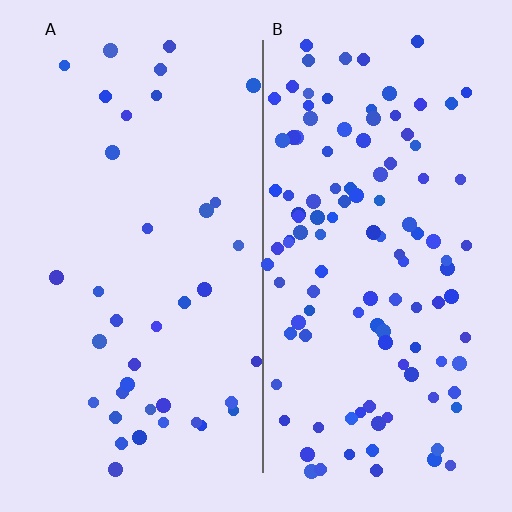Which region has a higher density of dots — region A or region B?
B (the right).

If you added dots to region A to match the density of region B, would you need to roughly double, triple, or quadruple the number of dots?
Approximately triple.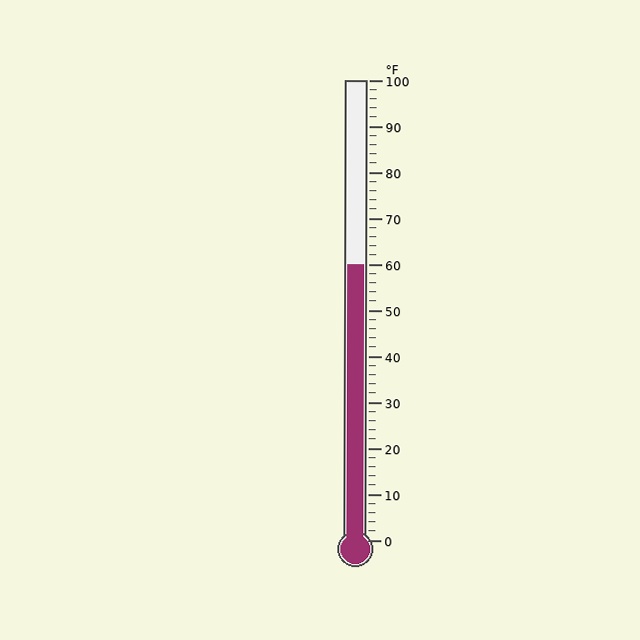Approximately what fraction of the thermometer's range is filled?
The thermometer is filled to approximately 60% of its range.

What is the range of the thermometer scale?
The thermometer scale ranges from 0°F to 100°F.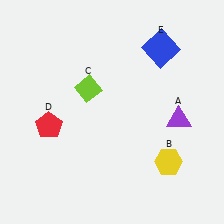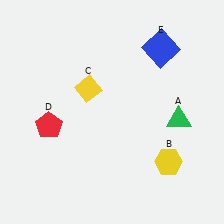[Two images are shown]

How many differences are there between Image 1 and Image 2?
There are 2 differences between the two images.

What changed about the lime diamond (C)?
In Image 1, C is lime. In Image 2, it changed to yellow.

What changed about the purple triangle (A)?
In Image 1, A is purple. In Image 2, it changed to green.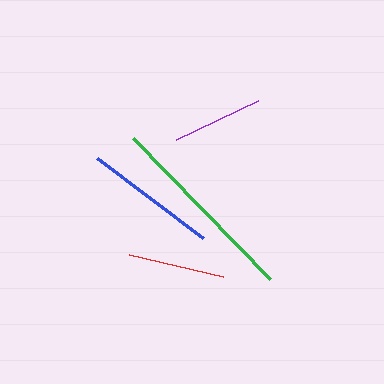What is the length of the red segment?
The red segment is approximately 97 pixels long.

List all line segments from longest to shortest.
From longest to shortest: green, blue, red, purple.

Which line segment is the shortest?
The purple line is the shortest at approximately 90 pixels.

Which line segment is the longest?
The green line is the longest at approximately 197 pixels.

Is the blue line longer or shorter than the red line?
The blue line is longer than the red line.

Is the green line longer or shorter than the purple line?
The green line is longer than the purple line.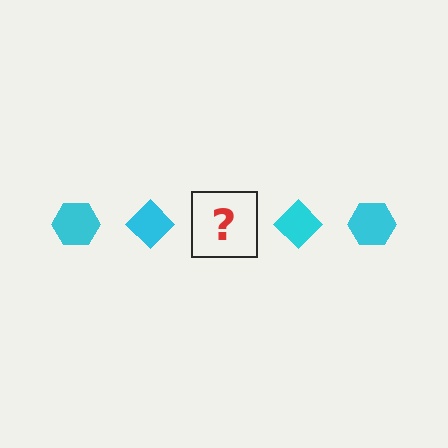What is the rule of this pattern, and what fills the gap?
The rule is that the pattern cycles through hexagon, diamond shapes in cyan. The gap should be filled with a cyan hexagon.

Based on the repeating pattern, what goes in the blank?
The blank should be a cyan hexagon.